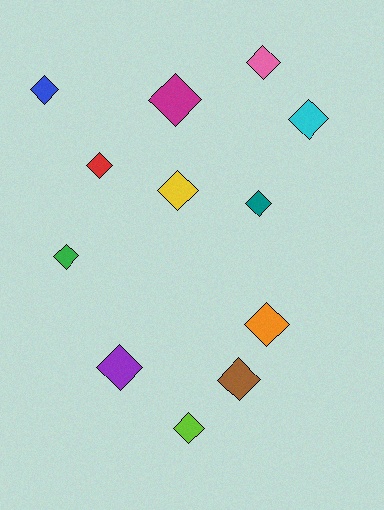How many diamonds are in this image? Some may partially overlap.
There are 12 diamonds.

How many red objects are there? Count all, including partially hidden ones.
There is 1 red object.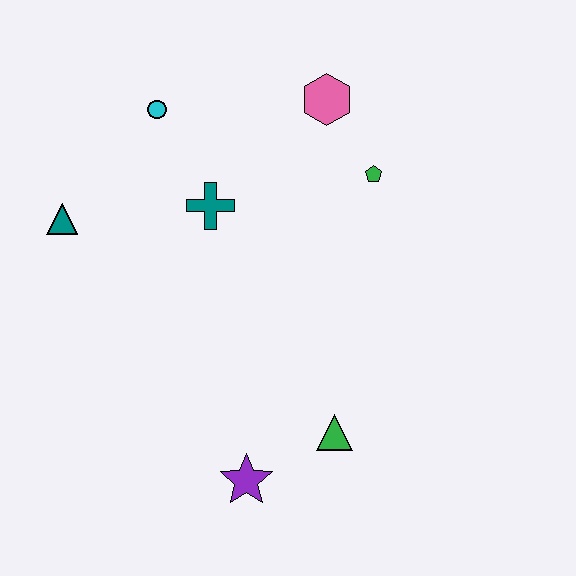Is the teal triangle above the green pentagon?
No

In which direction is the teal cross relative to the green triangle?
The teal cross is above the green triangle.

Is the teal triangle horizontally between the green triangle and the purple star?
No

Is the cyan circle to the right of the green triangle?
No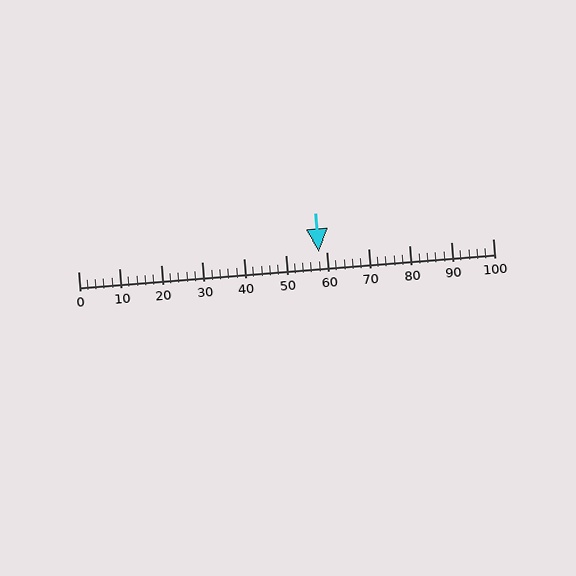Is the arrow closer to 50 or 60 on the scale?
The arrow is closer to 60.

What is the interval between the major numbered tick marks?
The major tick marks are spaced 10 units apart.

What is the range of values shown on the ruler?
The ruler shows values from 0 to 100.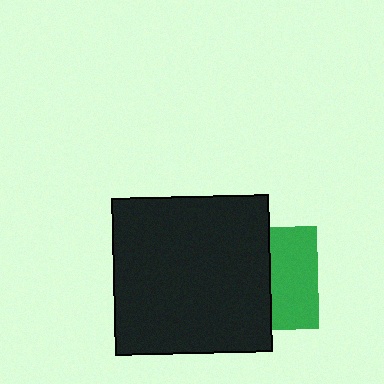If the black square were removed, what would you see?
You would see the complete green square.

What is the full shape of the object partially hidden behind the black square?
The partially hidden object is a green square.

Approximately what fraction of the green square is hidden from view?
Roughly 55% of the green square is hidden behind the black square.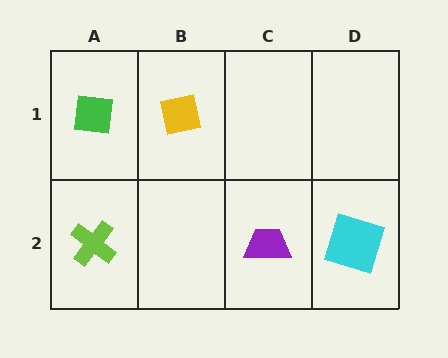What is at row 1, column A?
A green square.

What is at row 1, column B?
A yellow square.